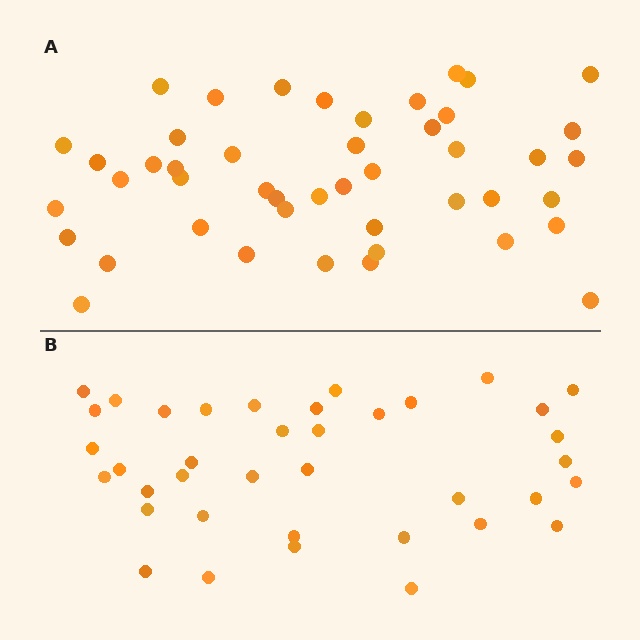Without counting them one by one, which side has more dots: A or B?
Region A (the top region) has more dots.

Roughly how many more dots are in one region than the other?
Region A has roughly 8 or so more dots than region B.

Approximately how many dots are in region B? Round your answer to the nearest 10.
About 40 dots. (The exact count is 38, which rounds to 40.)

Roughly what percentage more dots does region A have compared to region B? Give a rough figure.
About 20% more.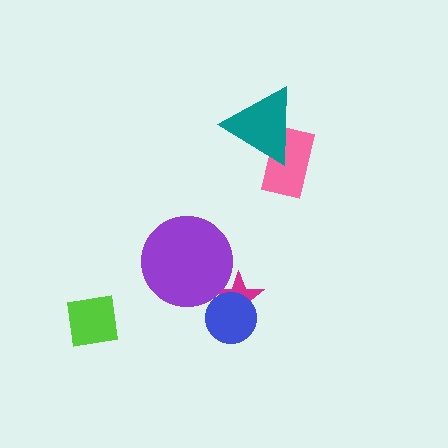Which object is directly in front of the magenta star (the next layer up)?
The blue circle is directly in front of the magenta star.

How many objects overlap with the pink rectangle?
1 object overlaps with the pink rectangle.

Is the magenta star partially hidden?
Yes, it is partially covered by another shape.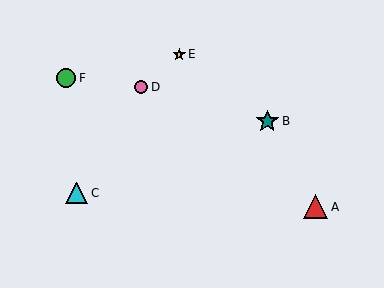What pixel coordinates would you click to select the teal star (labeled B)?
Click at (267, 121) to select the teal star B.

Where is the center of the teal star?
The center of the teal star is at (267, 121).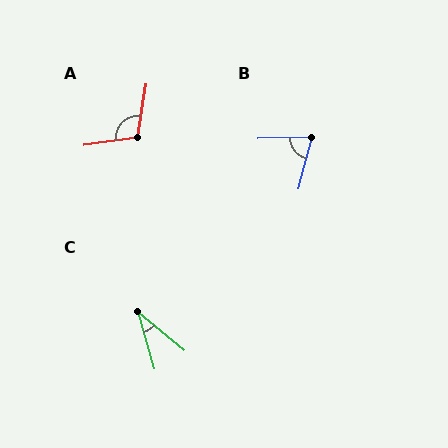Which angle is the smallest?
C, at approximately 34 degrees.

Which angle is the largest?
A, at approximately 108 degrees.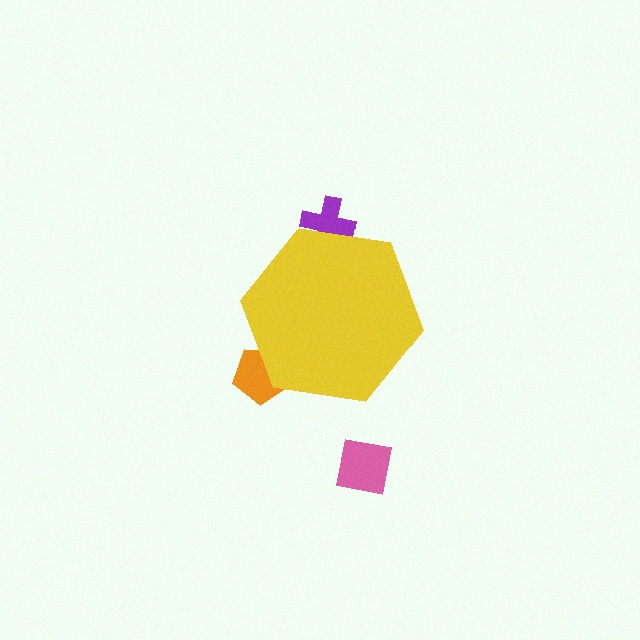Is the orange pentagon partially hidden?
Yes, the orange pentagon is partially hidden behind the yellow hexagon.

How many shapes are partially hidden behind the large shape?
2 shapes are partially hidden.